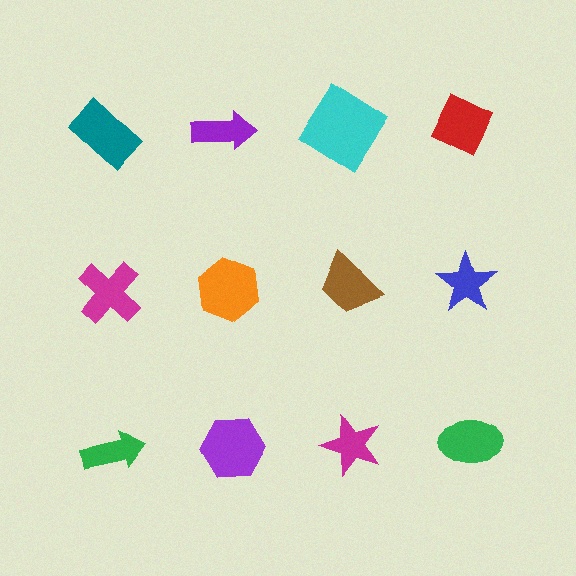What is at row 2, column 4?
A blue star.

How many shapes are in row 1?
4 shapes.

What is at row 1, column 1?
A teal rectangle.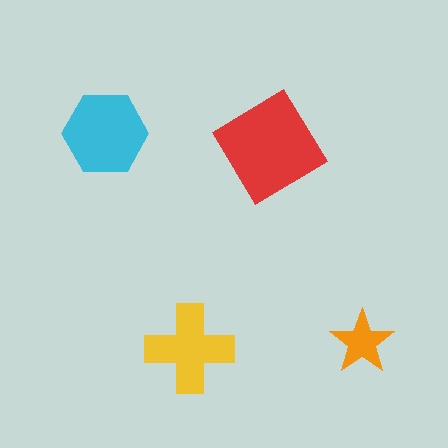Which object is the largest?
The red diamond.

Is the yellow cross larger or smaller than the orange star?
Larger.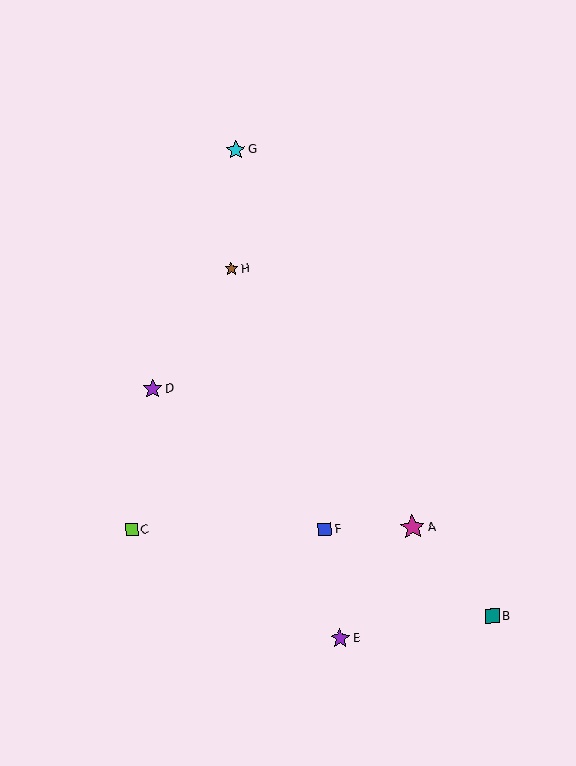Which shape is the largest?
The magenta star (labeled A) is the largest.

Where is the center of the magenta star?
The center of the magenta star is at (412, 527).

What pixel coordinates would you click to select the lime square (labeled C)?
Click at (132, 530) to select the lime square C.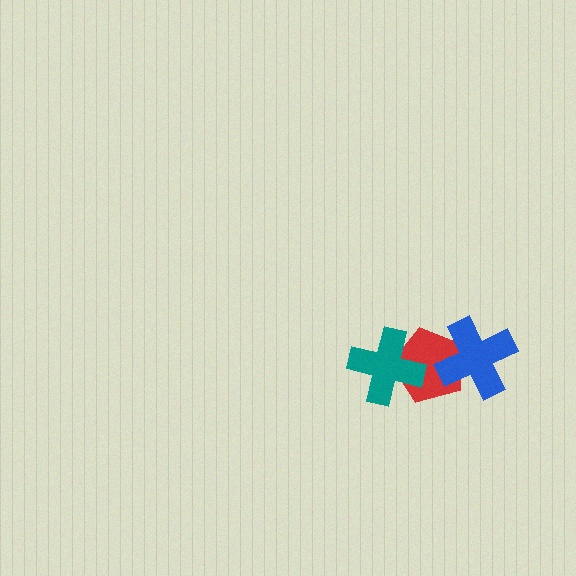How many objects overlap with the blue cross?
1 object overlaps with the blue cross.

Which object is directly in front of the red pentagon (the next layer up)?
The teal cross is directly in front of the red pentagon.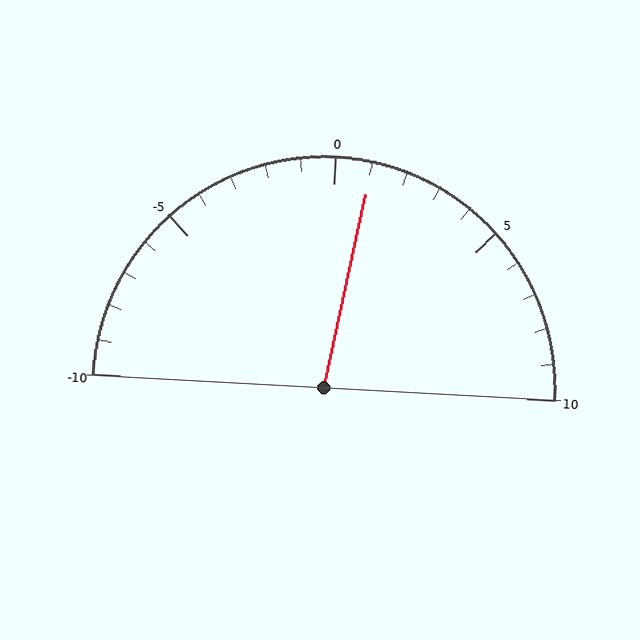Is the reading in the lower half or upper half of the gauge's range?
The reading is in the upper half of the range (-10 to 10).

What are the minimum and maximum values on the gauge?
The gauge ranges from -10 to 10.